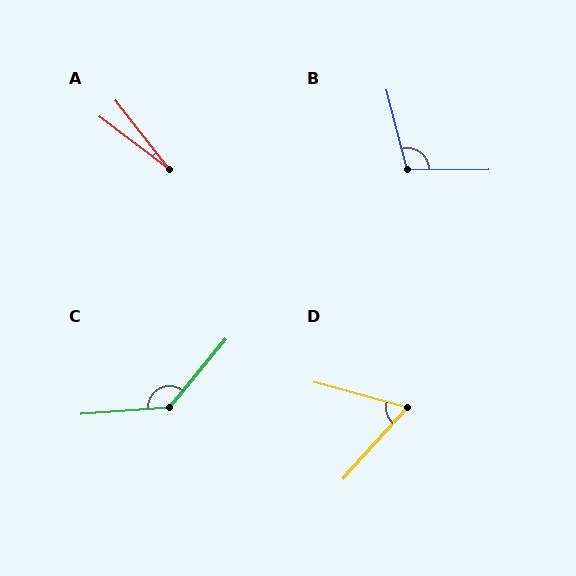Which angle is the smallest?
A, at approximately 15 degrees.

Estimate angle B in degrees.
Approximately 104 degrees.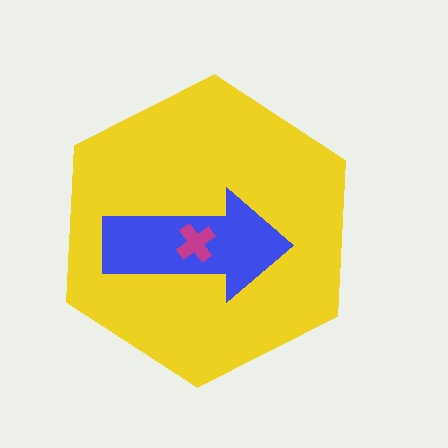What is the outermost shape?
The yellow hexagon.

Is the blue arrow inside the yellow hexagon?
Yes.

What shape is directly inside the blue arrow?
The magenta cross.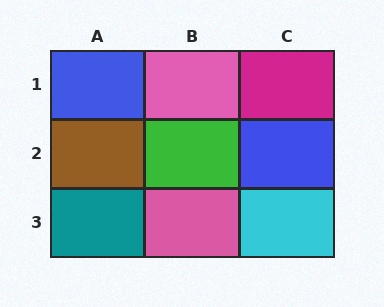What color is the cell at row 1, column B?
Pink.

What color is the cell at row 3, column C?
Cyan.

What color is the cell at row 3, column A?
Teal.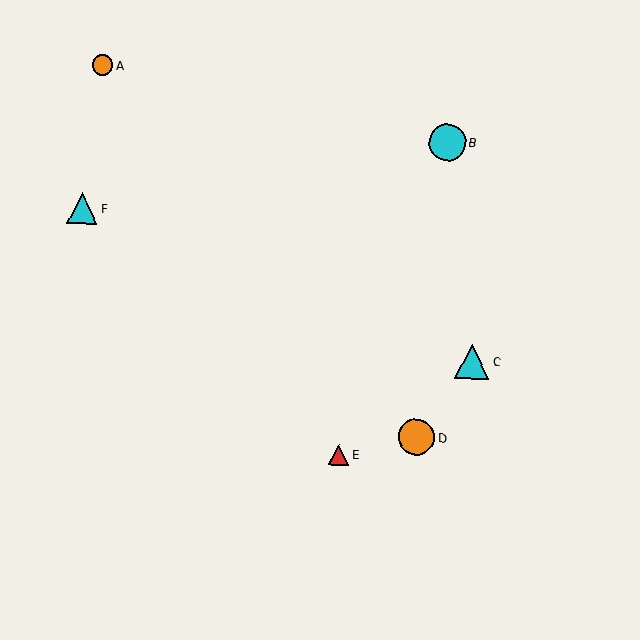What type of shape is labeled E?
Shape E is a red triangle.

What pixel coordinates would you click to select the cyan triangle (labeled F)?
Click at (82, 209) to select the cyan triangle F.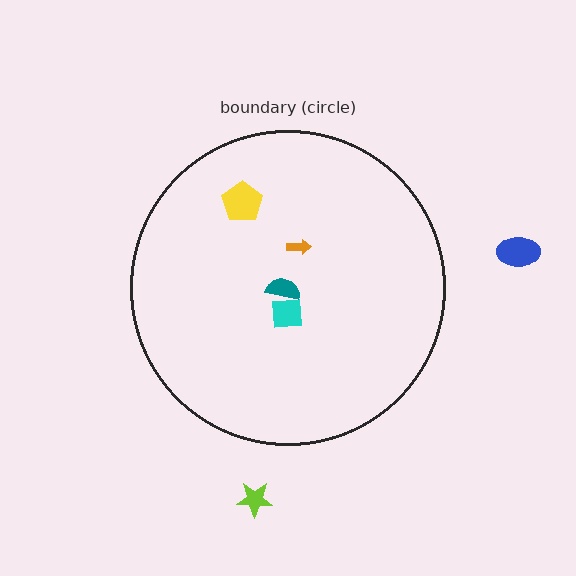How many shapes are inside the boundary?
4 inside, 2 outside.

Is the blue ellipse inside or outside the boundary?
Outside.